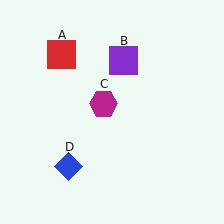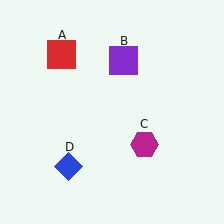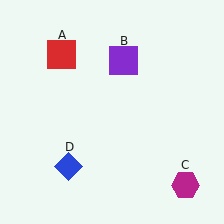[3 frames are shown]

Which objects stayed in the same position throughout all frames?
Red square (object A) and purple square (object B) and blue diamond (object D) remained stationary.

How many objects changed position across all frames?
1 object changed position: magenta hexagon (object C).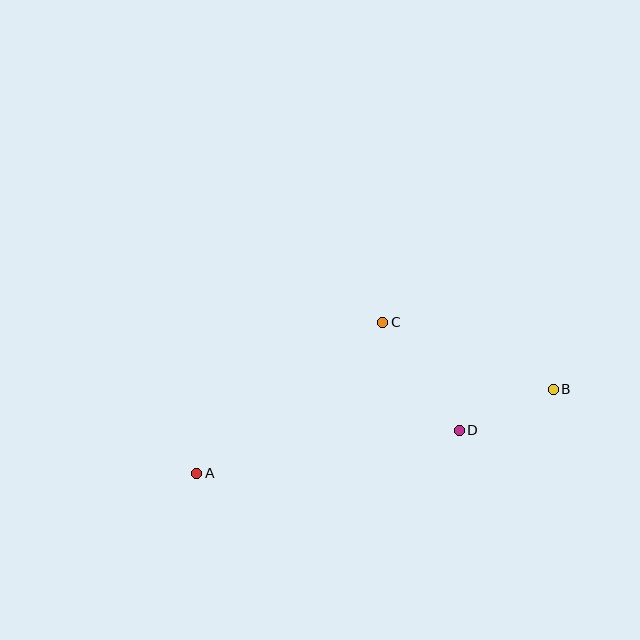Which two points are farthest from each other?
Points A and B are farthest from each other.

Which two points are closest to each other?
Points B and D are closest to each other.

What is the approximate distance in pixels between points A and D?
The distance between A and D is approximately 266 pixels.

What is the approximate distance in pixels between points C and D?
The distance between C and D is approximately 132 pixels.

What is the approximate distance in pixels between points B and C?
The distance between B and C is approximately 183 pixels.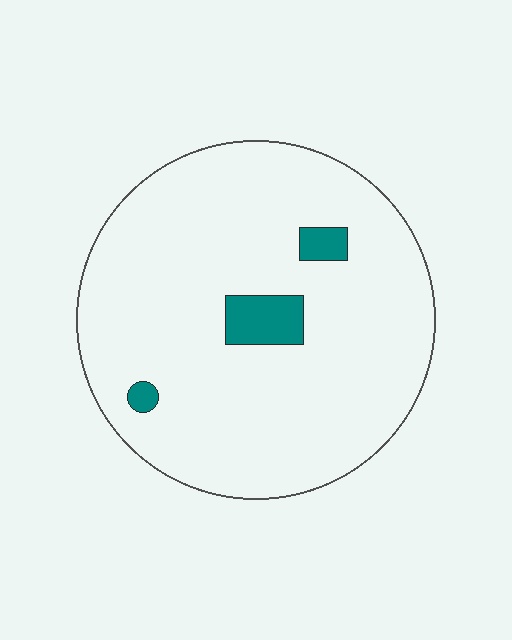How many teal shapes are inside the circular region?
3.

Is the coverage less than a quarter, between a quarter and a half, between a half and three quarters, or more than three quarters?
Less than a quarter.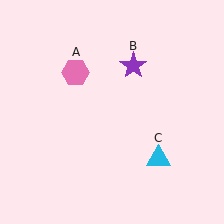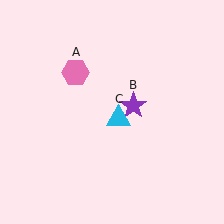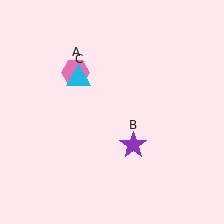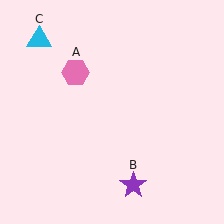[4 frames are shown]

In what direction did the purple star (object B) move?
The purple star (object B) moved down.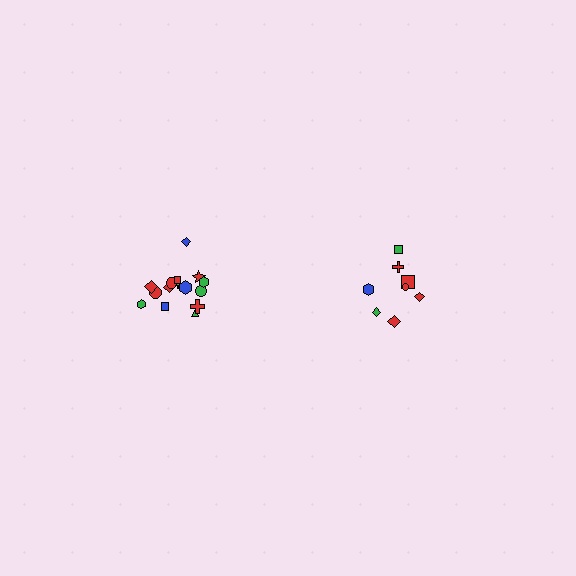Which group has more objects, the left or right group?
The left group.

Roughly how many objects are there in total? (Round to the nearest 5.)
Roughly 25 objects in total.